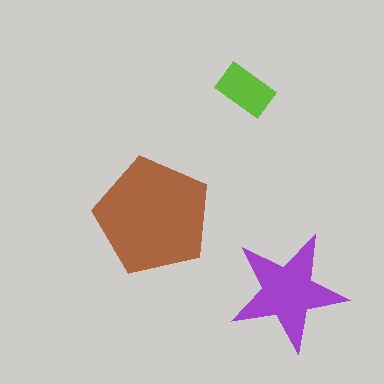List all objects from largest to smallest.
The brown pentagon, the purple star, the lime rectangle.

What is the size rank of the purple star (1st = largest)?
2nd.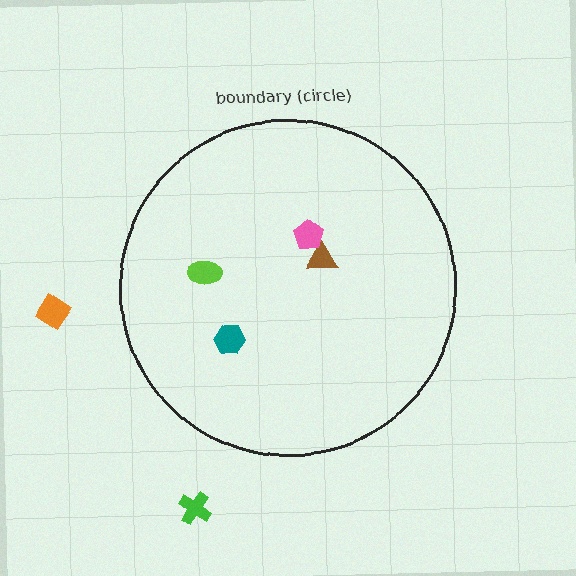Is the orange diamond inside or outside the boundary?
Outside.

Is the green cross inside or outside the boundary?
Outside.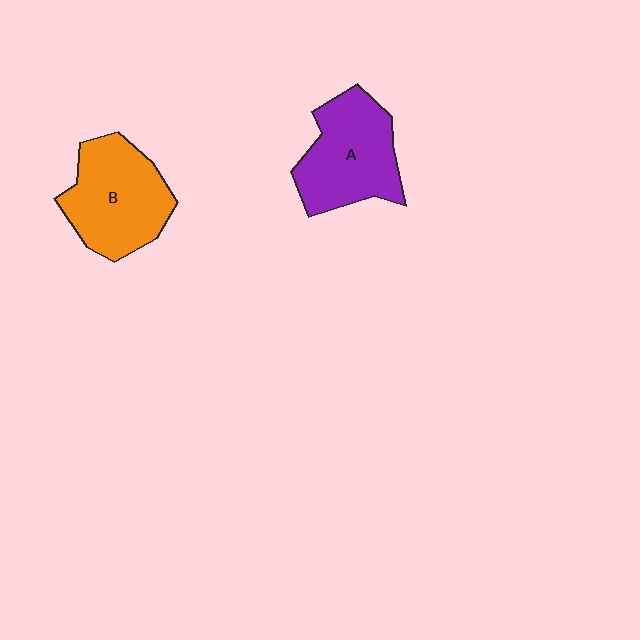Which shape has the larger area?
Shape B (orange).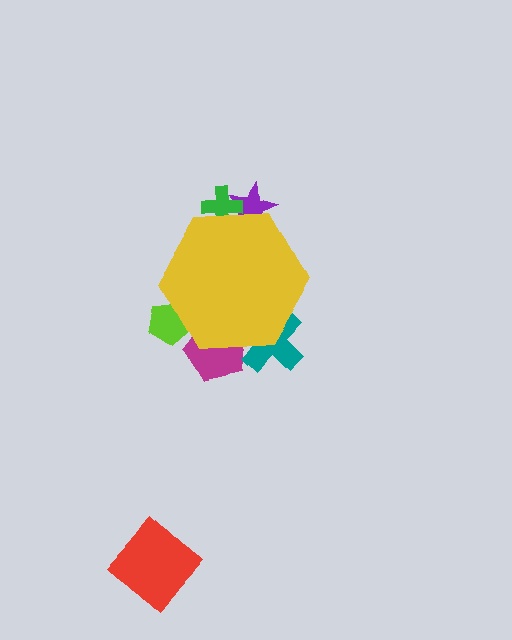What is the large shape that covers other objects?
A yellow hexagon.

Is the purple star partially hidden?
Yes, the purple star is partially hidden behind the yellow hexagon.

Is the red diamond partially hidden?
No, the red diamond is fully visible.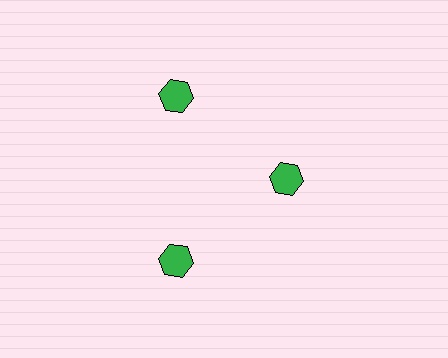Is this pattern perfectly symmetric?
No. The 3 green hexagons are arranged in a ring, but one element near the 3 o'clock position is pulled inward toward the center, breaking the 3-fold rotational symmetry.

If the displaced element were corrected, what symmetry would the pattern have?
It would have 3-fold rotational symmetry — the pattern would map onto itself every 120 degrees.